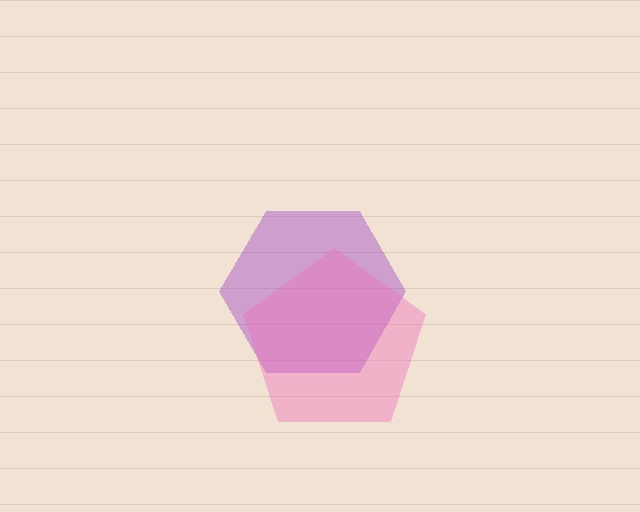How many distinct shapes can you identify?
There are 2 distinct shapes: a purple hexagon, a pink pentagon.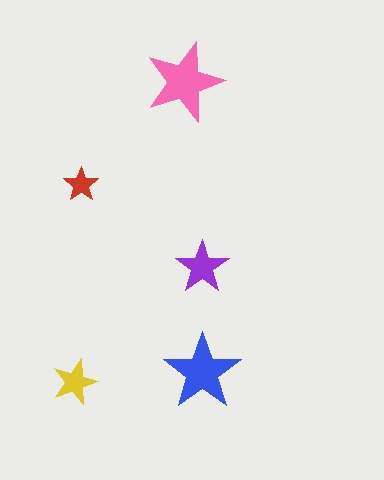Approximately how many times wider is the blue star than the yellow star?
About 1.5 times wider.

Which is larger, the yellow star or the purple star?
The purple one.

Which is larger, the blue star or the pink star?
The pink one.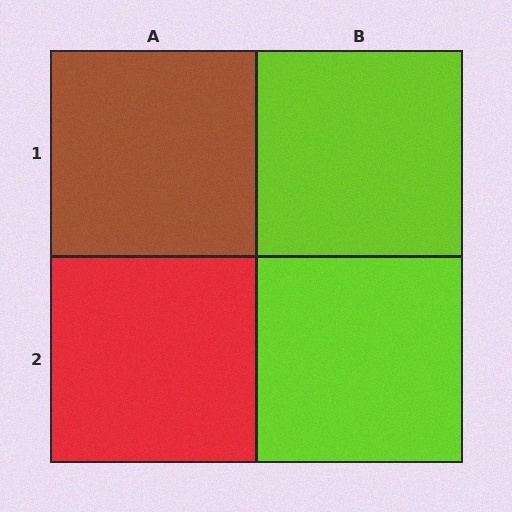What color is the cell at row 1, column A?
Brown.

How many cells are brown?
1 cell is brown.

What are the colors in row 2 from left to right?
Red, lime.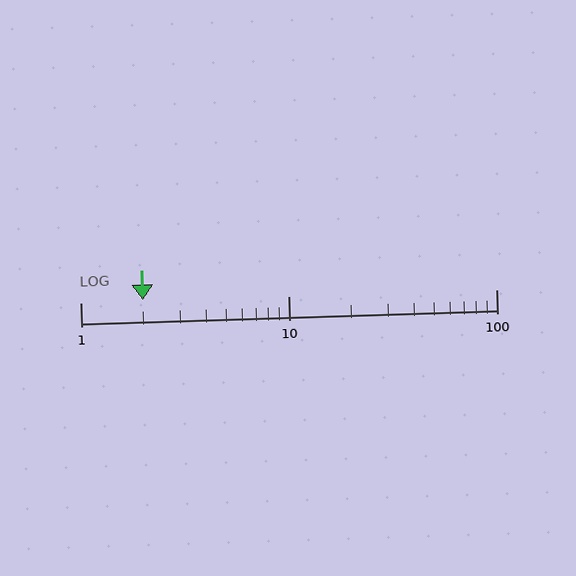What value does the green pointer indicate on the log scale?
The pointer indicates approximately 2.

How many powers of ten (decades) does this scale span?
The scale spans 2 decades, from 1 to 100.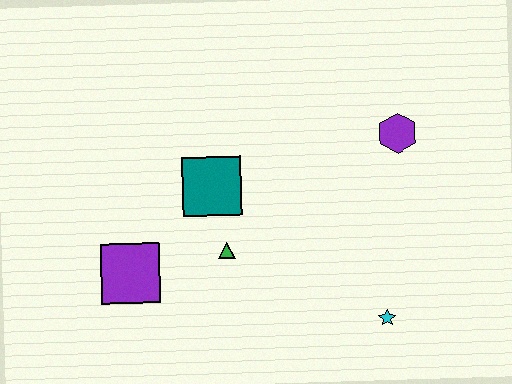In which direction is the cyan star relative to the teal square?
The cyan star is to the right of the teal square.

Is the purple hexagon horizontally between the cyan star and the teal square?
No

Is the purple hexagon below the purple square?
No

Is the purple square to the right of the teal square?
No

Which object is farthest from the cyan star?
The purple square is farthest from the cyan star.